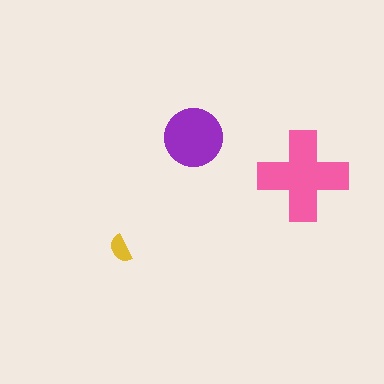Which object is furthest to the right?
The pink cross is rightmost.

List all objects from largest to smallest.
The pink cross, the purple circle, the yellow semicircle.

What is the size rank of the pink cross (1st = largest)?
1st.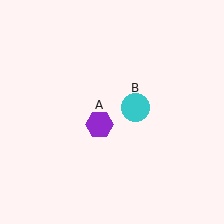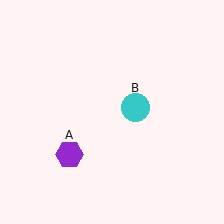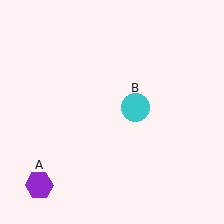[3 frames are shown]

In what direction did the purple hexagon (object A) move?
The purple hexagon (object A) moved down and to the left.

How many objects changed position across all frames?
1 object changed position: purple hexagon (object A).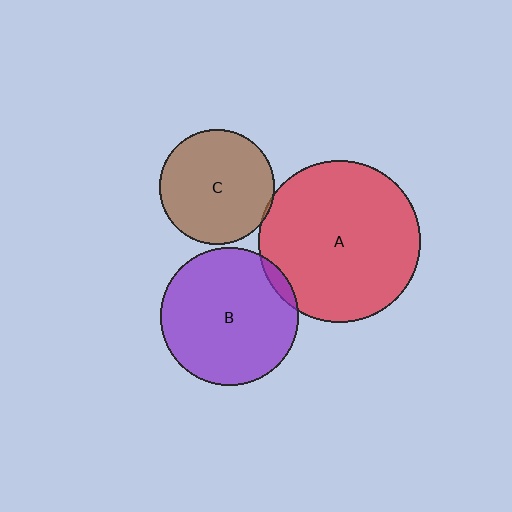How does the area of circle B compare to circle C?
Approximately 1.4 times.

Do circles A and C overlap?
Yes.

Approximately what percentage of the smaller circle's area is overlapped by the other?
Approximately 5%.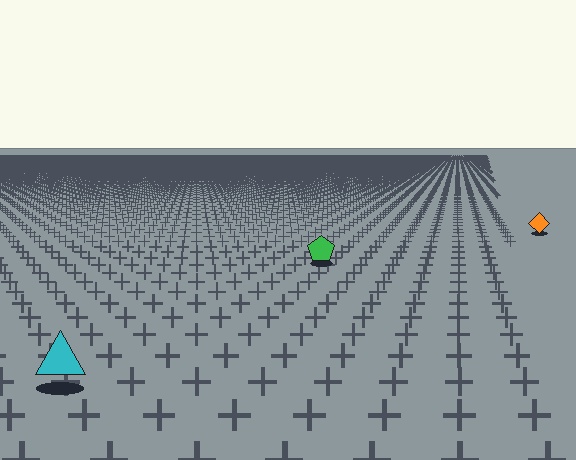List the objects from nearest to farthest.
From nearest to farthest: the cyan triangle, the green pentagon, the orange diamond.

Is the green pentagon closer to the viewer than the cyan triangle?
No. The cyan triangle is closer — you can tell from the texture gradient: the ground texture is coarser near it.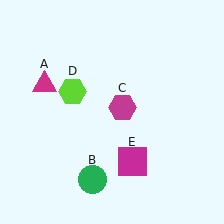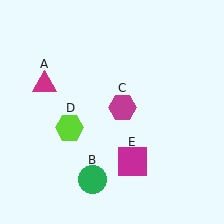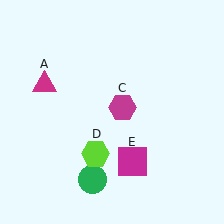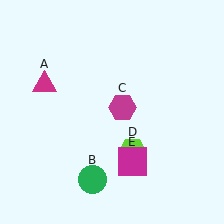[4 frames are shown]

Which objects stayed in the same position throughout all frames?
Magenta triangle (object A) and green circle (object B) and magenta hexagon (object C) and magenta square (object E) remained stationary.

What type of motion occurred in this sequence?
The lime hexagon (object D) rotated counterclockwise around the center of the scene.